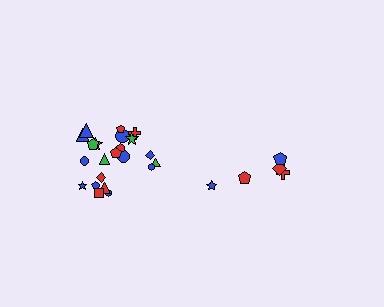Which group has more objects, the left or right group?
The left group.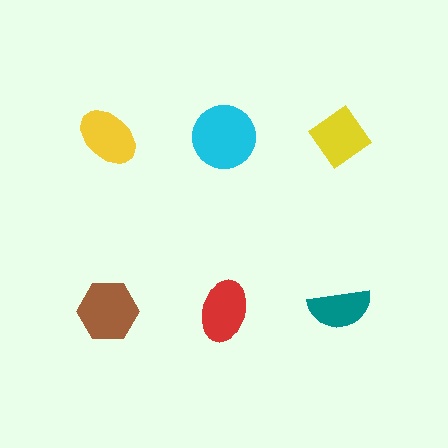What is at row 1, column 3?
A yellow diamond.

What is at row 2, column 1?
A brown hexagon.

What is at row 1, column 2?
A cyan circle.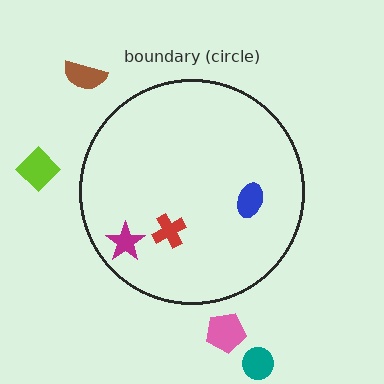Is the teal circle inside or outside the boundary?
Outside.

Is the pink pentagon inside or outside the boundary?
Outside.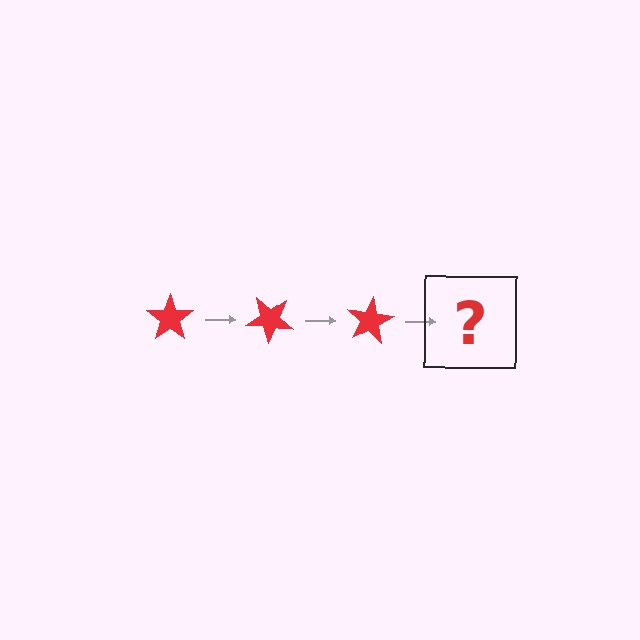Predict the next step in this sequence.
The next step is a red star rotated 120 degrees.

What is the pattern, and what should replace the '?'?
The pattern is that the star rotates 40 degrees each step. The '?' should be a red star rotated 120 degrees.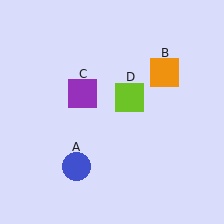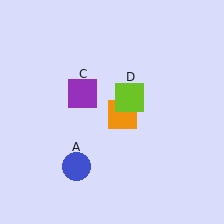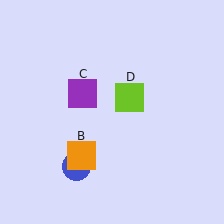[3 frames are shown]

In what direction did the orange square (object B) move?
The orange square (object B) moved down and to the left.